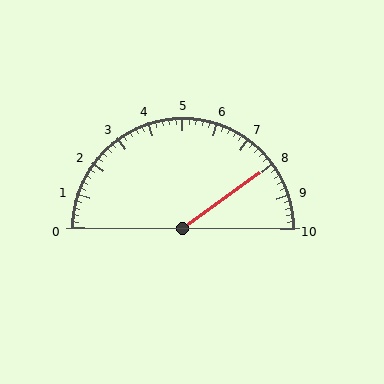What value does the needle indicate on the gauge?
The needle indicates approximately 8.0.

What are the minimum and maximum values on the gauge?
The gauge ranges from 0 to 10.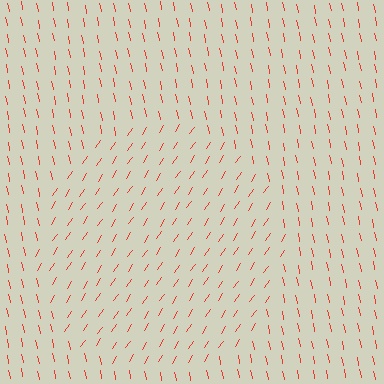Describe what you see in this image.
The image is filled with small red line segments. A circle region in the image has lines oriented differently from the surrounding lines, creating a visible texture boundary.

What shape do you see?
I see a circle.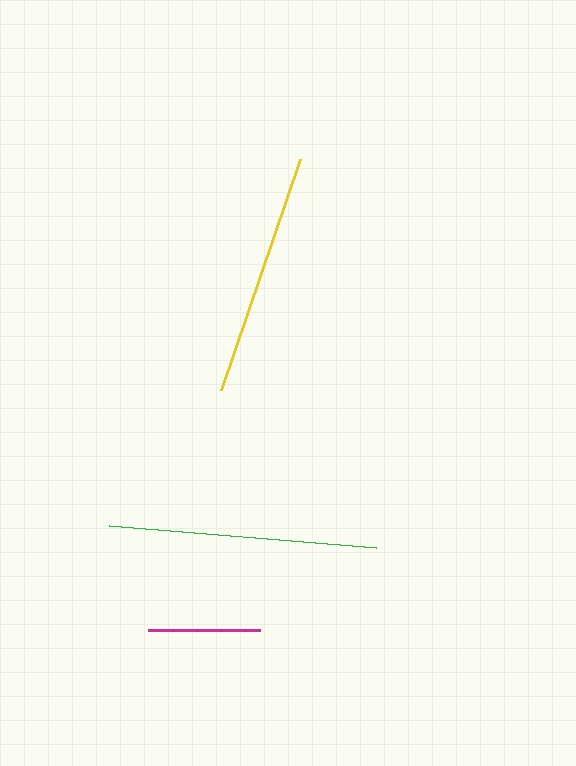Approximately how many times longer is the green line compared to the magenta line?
The green line is approximately 2.4 times the length of the magenta line.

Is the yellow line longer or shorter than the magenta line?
The yellow line is longer than the magenta line.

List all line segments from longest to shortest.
From longest to shortest: green, yellow, magenta.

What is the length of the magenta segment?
The magenta segment is approximately 111 pixels long.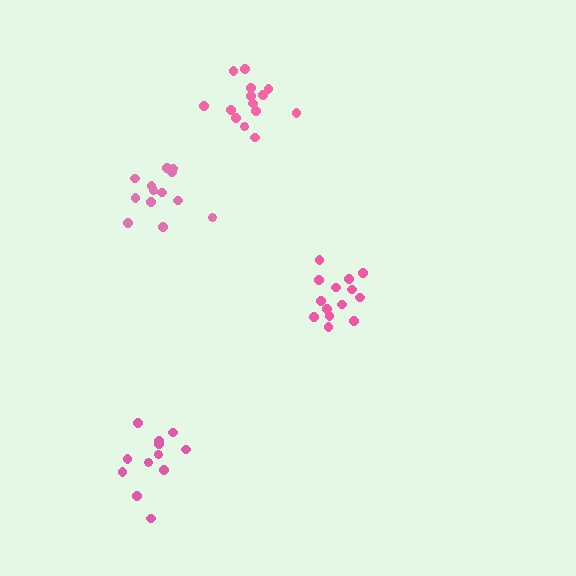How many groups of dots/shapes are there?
There are 4 groups.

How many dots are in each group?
Group 1: 14 dots, Group 2: 12 dots, Group 3: 14 dots, Group 4: 14 dots (54 total).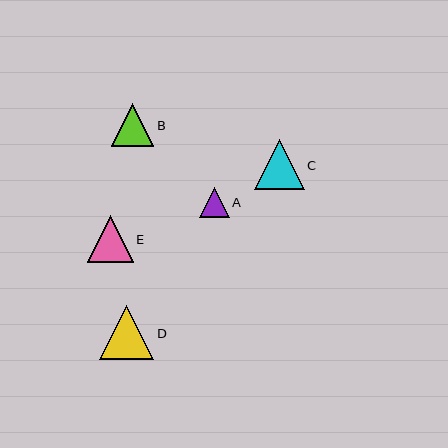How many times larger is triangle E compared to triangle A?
Triangle E is approximately 1.5 times the size of triangle A.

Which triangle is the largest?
Triangle D is the largest with a size of approximately 54 pixels.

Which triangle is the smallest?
Triangle A is the smallest with a size of approximately 30 pixels.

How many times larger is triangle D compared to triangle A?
Triangle D is approximately 1.8 times the size of triangle A.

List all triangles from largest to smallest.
From largest to smallest: D, C, E, B, A.